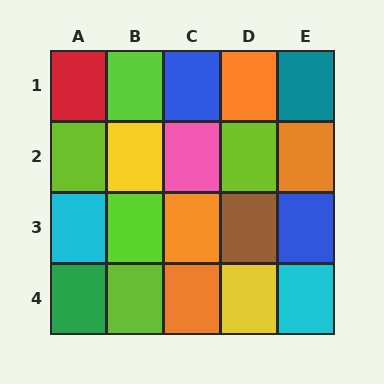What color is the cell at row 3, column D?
Brown.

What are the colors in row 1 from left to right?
Red, lime, blue, orange, teal.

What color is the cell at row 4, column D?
Yellow.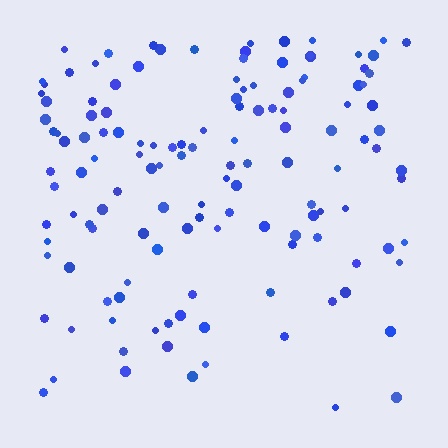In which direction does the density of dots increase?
From bottom to top, with the top side densest.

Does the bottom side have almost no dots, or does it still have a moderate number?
Still a moderate number, just noticeably fewer than the top.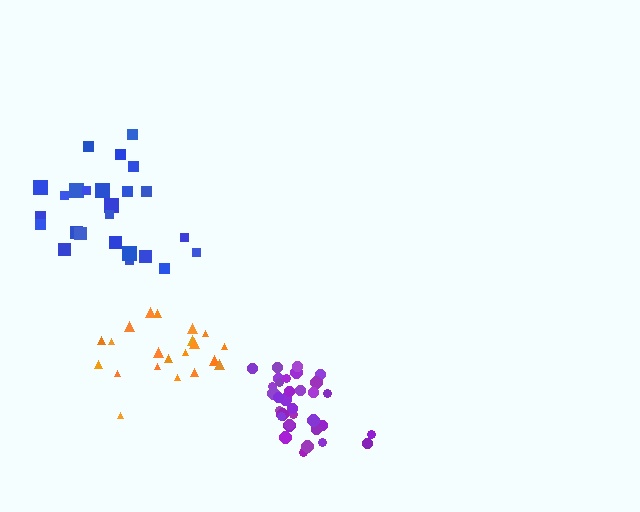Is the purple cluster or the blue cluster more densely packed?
Purple.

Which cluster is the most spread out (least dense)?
Blue.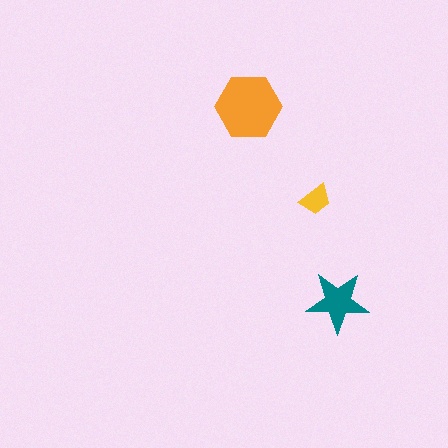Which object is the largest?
The orange hexagon.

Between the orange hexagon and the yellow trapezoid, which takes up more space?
The orange hexagon.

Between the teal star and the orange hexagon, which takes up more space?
The orange hexagon.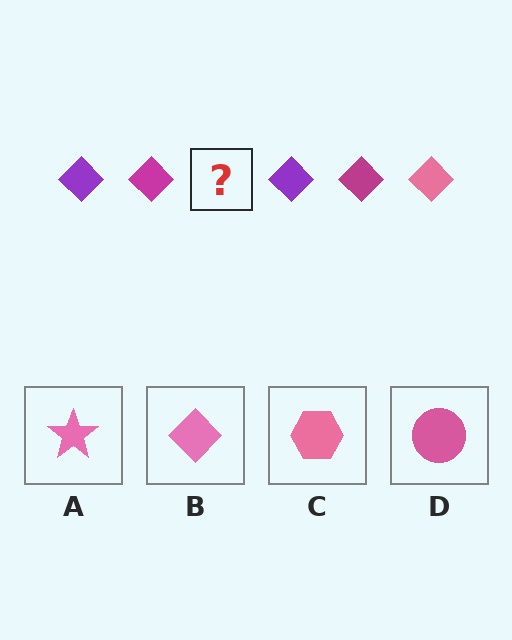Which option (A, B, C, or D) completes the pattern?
B.